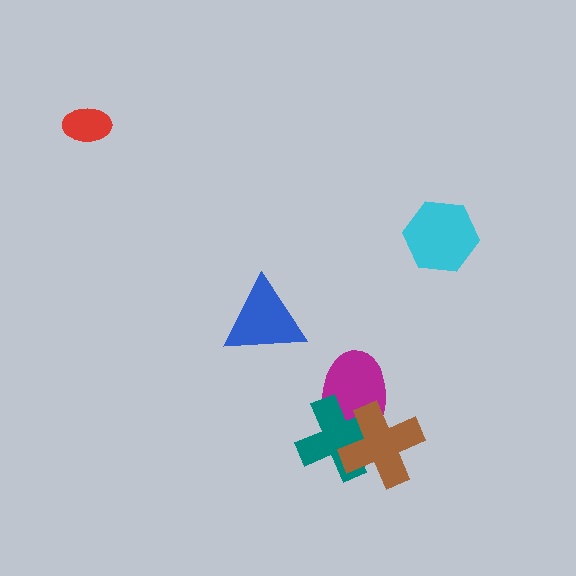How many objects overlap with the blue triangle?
0 objects overlap with the blue triangle.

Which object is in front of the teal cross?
The brown cross is in front of the teal cross.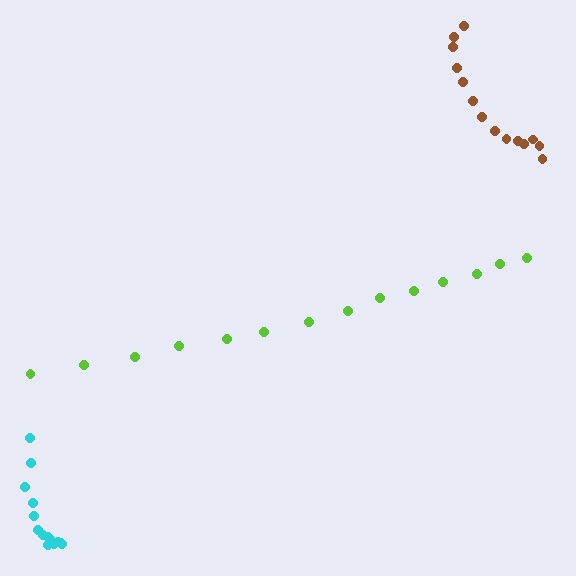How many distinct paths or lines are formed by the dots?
There are 3 distinct paths.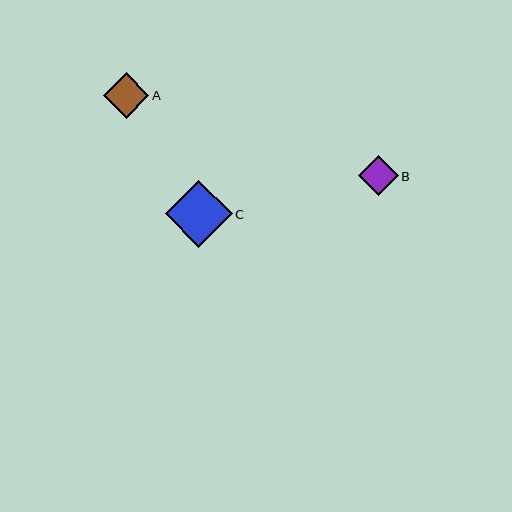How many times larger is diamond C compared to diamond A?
Diamond C is approximately 1.5 times the size of diamond A.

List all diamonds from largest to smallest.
From largest to smallest: C, A, B.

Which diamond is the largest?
Diamond C is the largest with a size of approximately 67 pixels.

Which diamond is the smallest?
Diamond B is the smallest with a size of approximately 40 pixels.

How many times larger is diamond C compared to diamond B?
Diamond C is approximately 1.7 times the size of diamond B.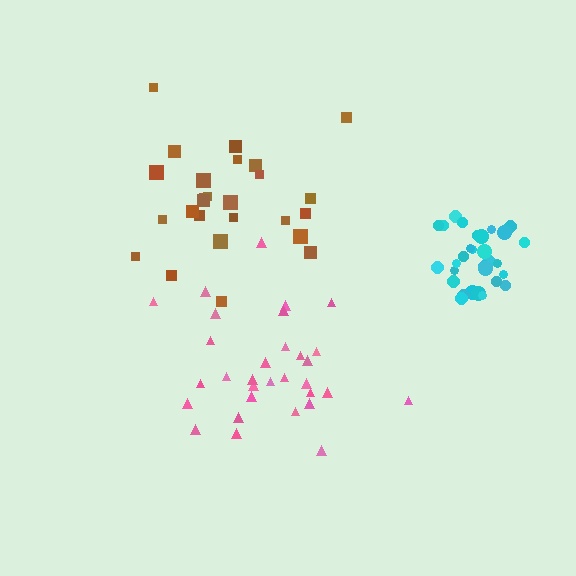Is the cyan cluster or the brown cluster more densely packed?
Cyan.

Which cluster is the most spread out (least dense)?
Brown.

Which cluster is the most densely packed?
Cyan.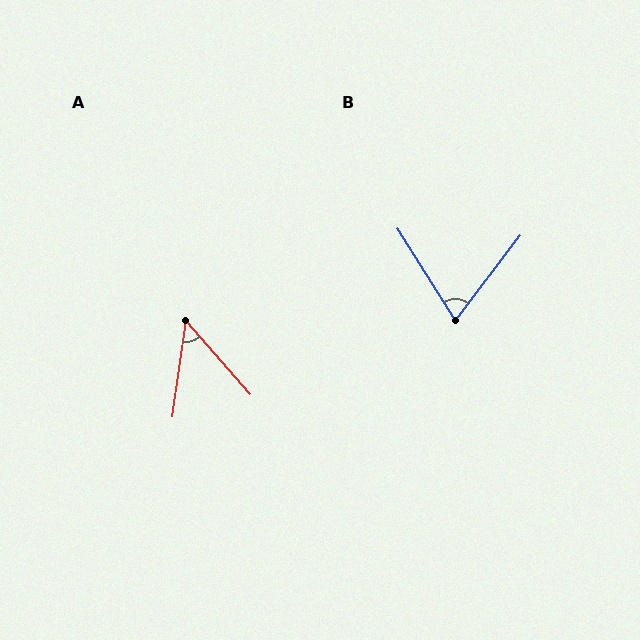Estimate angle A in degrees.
Approximately 49 degrees.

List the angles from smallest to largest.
A (49°), B (70°).